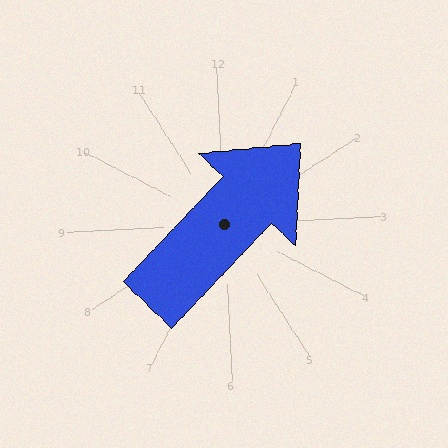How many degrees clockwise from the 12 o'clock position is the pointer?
Approximately 46 degrees.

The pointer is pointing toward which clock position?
Roughly 2 o'clock.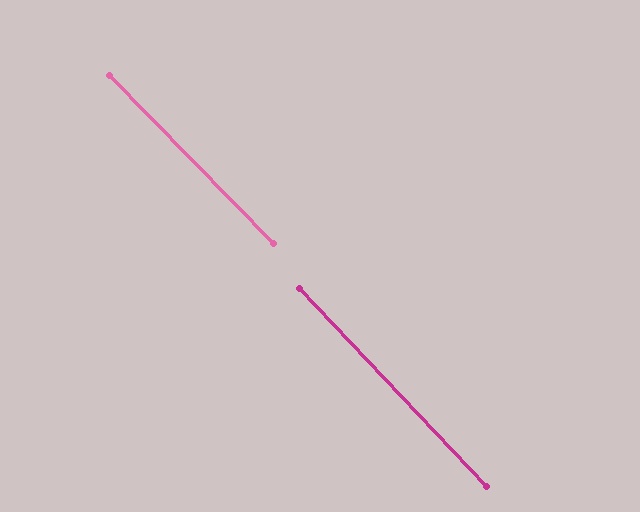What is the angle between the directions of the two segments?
Approximately 1 degree.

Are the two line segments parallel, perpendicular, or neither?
Parallel — their directions differ by only 0.9°.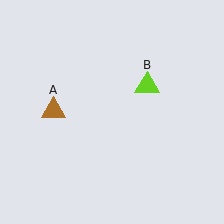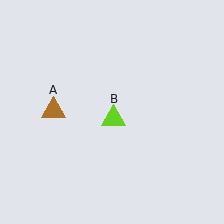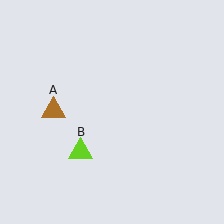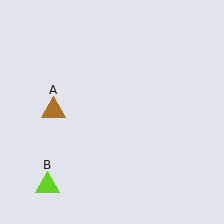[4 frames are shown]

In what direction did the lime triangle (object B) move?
The lime triangle (object B) moved down and to the left.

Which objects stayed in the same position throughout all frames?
Brown triangle (object A) remained stationary.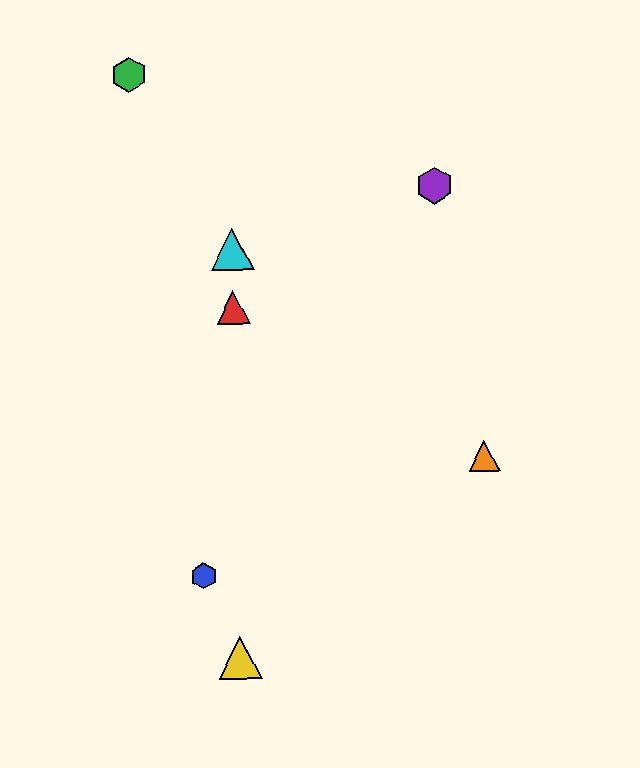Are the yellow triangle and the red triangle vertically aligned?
Yes, both are at x≈240.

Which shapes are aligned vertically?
The red triangle, the yellow triangle, the cyan triangle are aligned vertically.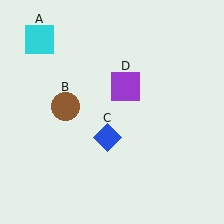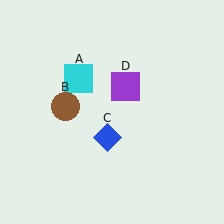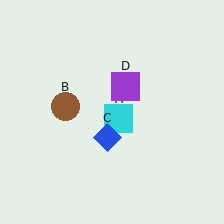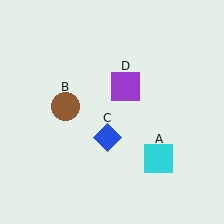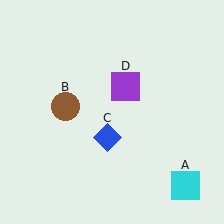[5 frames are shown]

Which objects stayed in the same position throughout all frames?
Brown circle (object B) and blue diamond (object C) and purple square (object D) remained stationary.